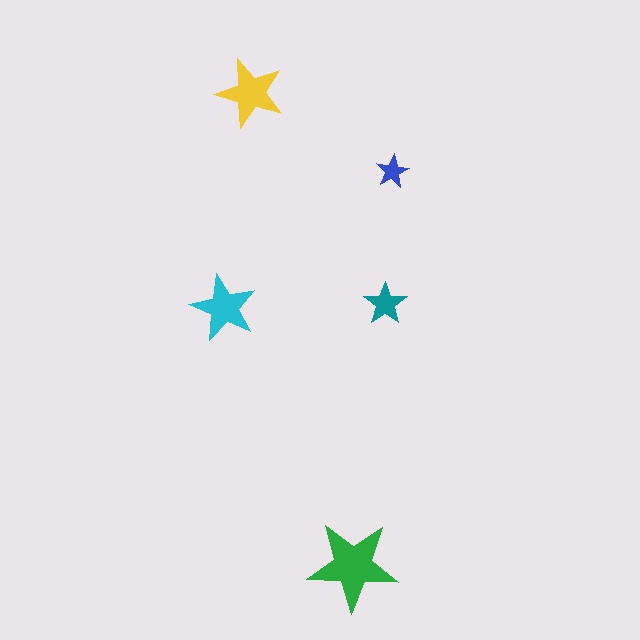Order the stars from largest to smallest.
the green one, the yellow one, the cyan one, the teal one, the blue one.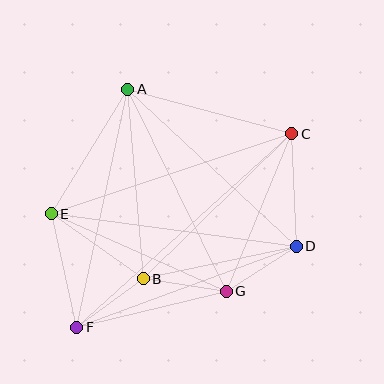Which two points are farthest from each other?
Points C and F are farthest from each other.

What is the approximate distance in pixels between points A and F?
The distance between A and F is approximately 244 pixels.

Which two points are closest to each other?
Points B and F are closest to each other.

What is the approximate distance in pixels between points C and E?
The distance between C and E is approximately 254 pixels.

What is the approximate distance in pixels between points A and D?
The distance between A and D is approximately 231 pixels.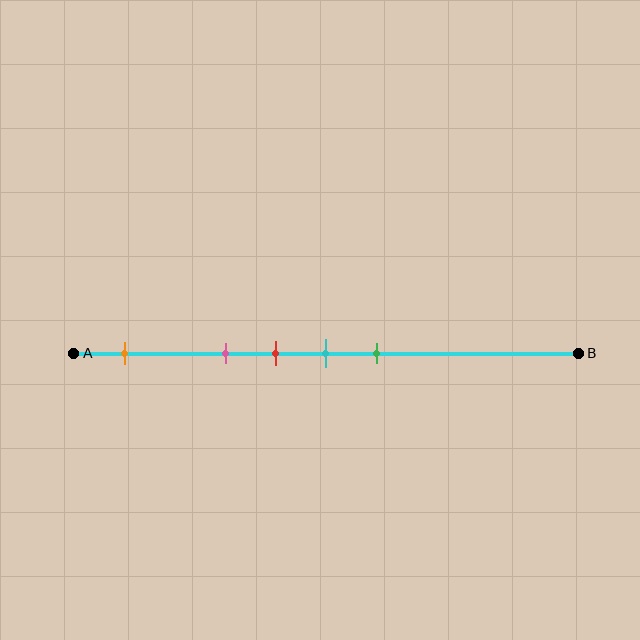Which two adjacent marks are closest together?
The red and cyan marks are the closest adjacent pair.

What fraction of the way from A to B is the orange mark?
The orange mark is approximately 10% (0.1) of the way from A to B.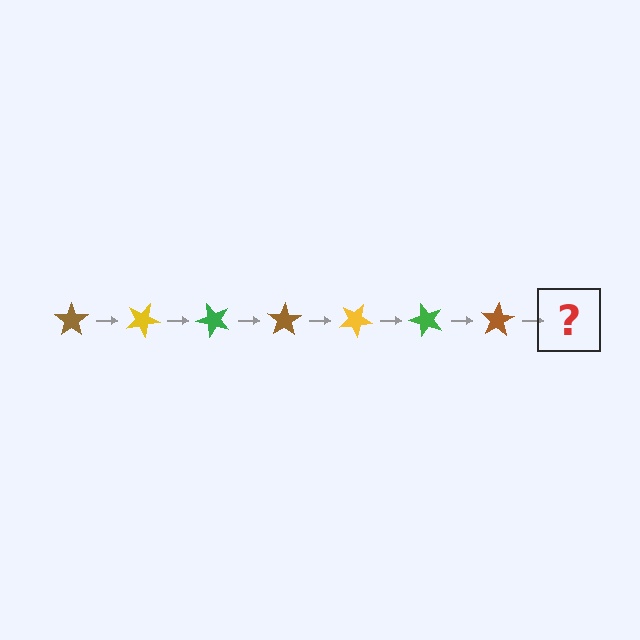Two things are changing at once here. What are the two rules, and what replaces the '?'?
The two rules are that it rotates 25 degrees each step and the color cycles through brown, yellow, and green. The '?' should be a yellow star, rotated 175 degrees from the start.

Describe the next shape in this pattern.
It should be a yellow star, rotated 175 degrees from the start.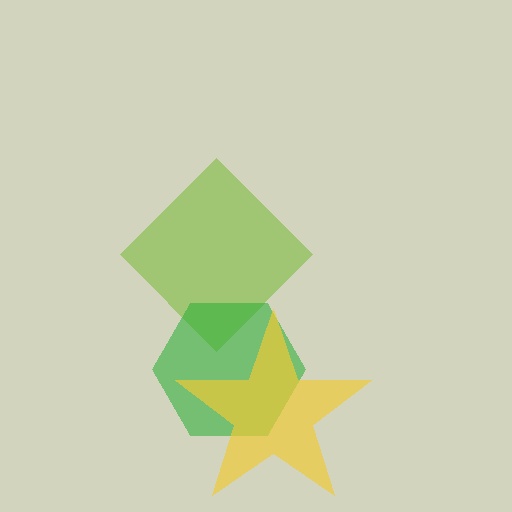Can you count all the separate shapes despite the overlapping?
Yes, there are 3 separate shapes.